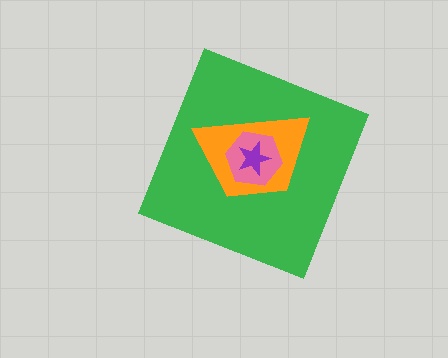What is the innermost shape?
The purple star.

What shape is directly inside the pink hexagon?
The purple star.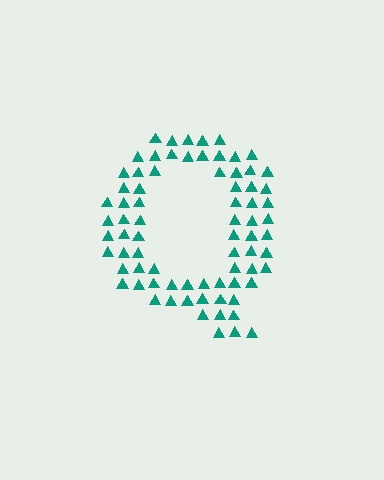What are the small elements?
The small elements are triangles.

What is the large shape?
The large shape is the letter Q.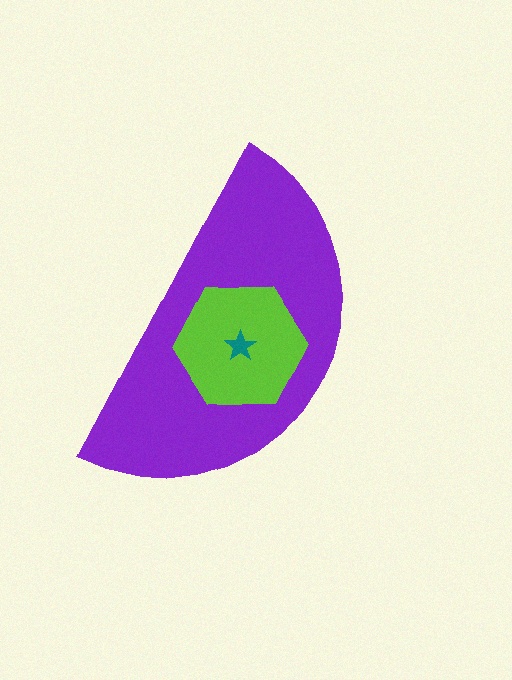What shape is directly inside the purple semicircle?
The lime hexagon.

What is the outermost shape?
The purple semicircle.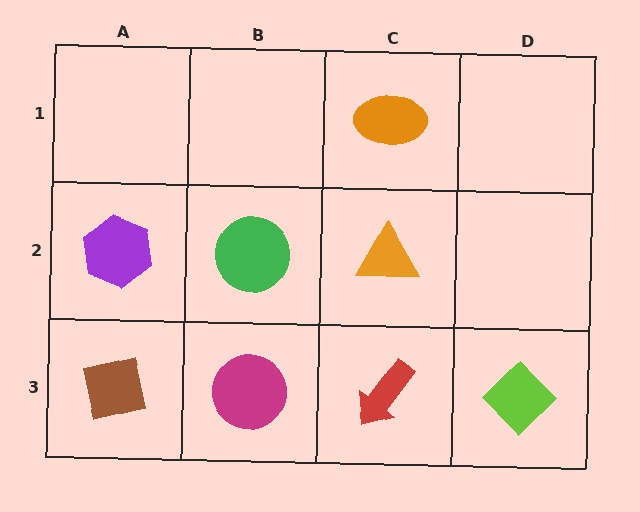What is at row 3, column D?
A lime diamond.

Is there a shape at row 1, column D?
No, that cell is empty.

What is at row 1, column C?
An orange ellipse.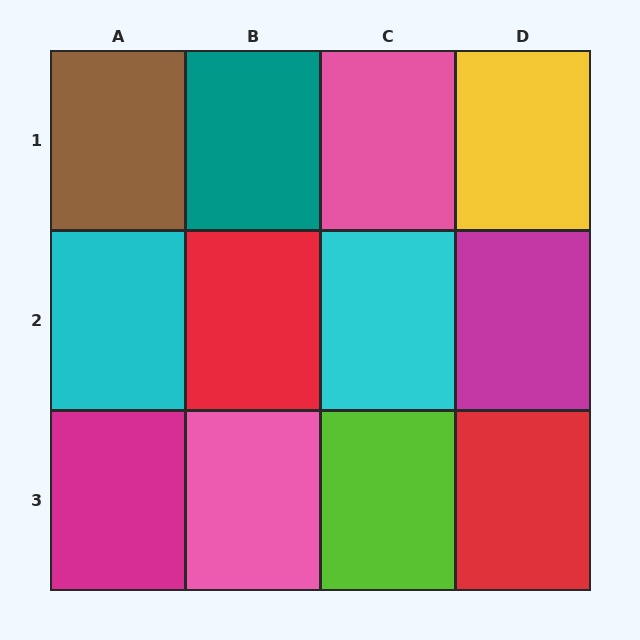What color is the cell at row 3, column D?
Red.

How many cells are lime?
1 cell is lime.